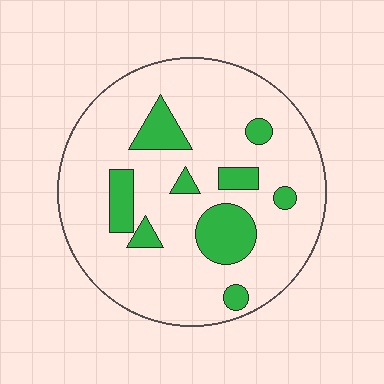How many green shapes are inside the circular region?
9.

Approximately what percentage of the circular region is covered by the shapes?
Approximately 20%.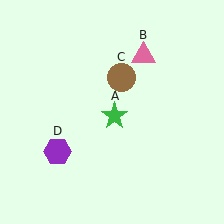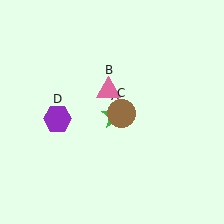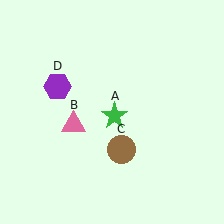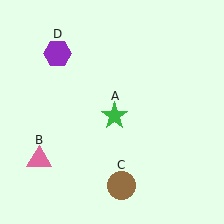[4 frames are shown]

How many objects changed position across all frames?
3 objects changed position: pink triangle (object B), brown circle (object C), purple hexagon (object D).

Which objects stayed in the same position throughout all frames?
Green star (object A) remained stationary.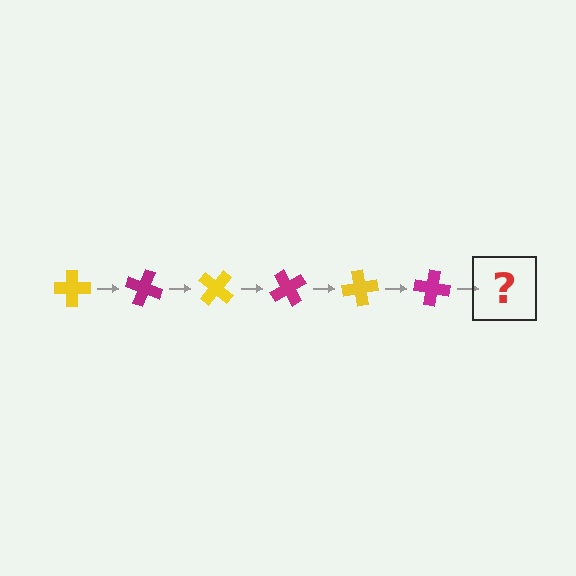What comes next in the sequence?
The next element should be a yellow cross, rotated 120 degrees from the start.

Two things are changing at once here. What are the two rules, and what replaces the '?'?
The two rules are that it rotates 20 degrees each step and the color cycles through yellow and magenta. The '?' should be a yellow cross, rotated 120 degrees from the start.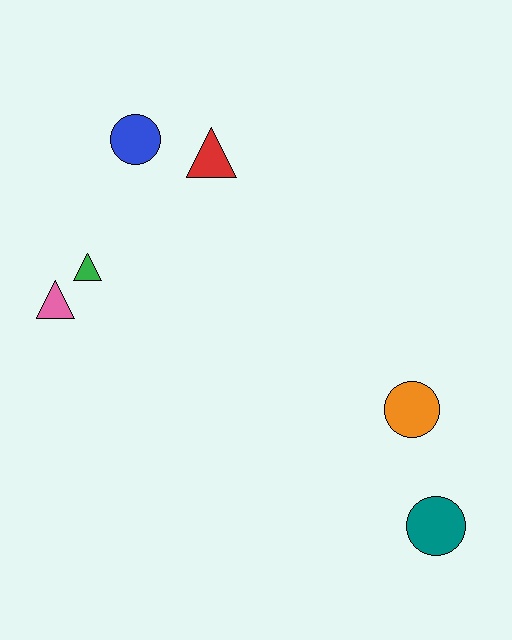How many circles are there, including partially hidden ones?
There are 3 circles.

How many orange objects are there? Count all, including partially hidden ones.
There is 1 orange object.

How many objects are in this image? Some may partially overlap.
There are 6 objects.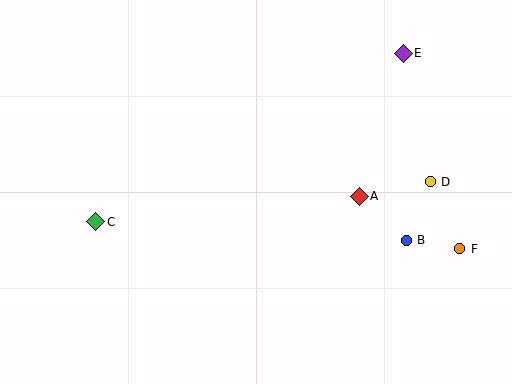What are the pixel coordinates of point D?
Point D is at (430, 182).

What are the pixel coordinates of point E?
Point E is at (403, 53).